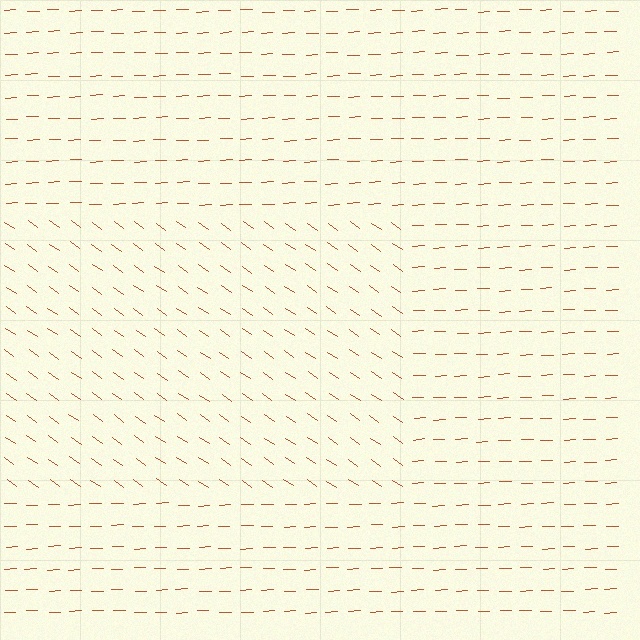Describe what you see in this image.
The image is filled with small brown line segments. A rectangle region in the image has lines oriented differently from the surrounding lines, creating a visible texture boundary.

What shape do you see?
I see a rectangle.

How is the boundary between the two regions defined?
The boundary is defined purely by a change in line orientation (approximately 38 degrees difference). All lines are the same color and thickness.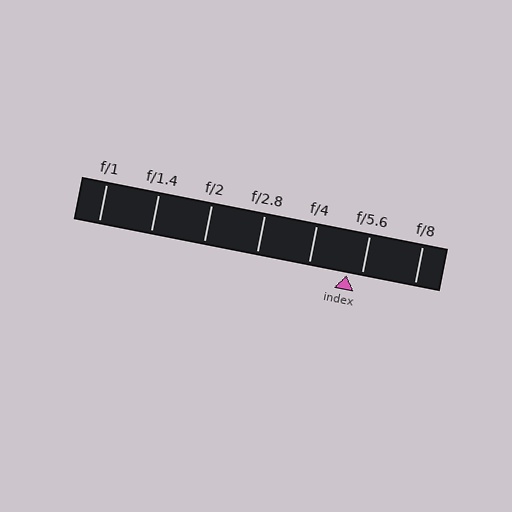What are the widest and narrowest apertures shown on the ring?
The widest aperture shown is f/1 and the narrowest is f/8.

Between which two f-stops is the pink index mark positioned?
The index mark is between f/4 and f/5.6.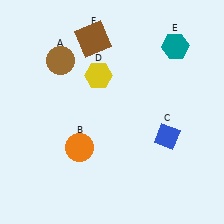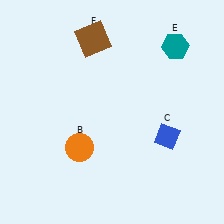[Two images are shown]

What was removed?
The brown circle (A), the yellow hexagon (D) were removed in Image 2.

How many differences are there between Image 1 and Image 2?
There are 2 differences between the two images.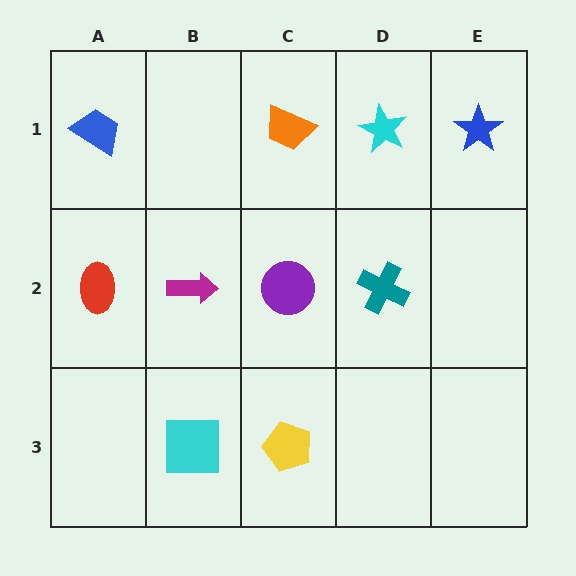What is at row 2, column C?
A purple circle.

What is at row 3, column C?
A yellow pentagon.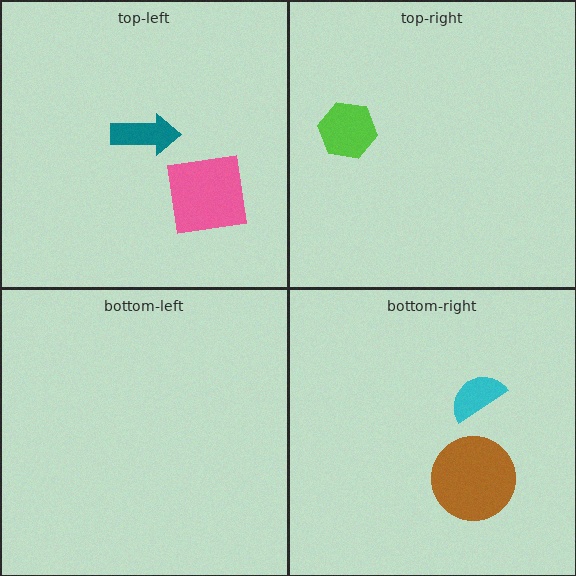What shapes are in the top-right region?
The lime hexagon.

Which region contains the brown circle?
The bottom-right region.